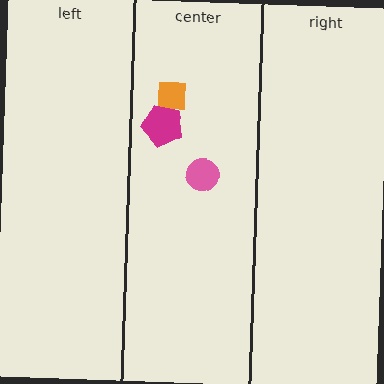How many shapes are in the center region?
3.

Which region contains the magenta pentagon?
The center region.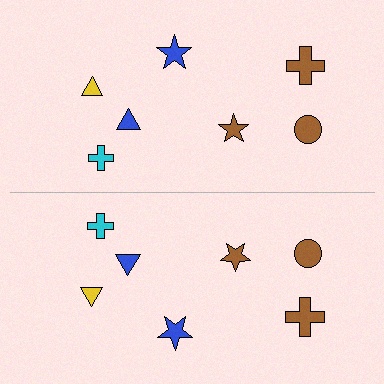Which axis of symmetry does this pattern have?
The pattern has a horizontal axis of symmetry running through the center of the image.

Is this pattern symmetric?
Yes, this pattern has bilateral (reflection) symmetry.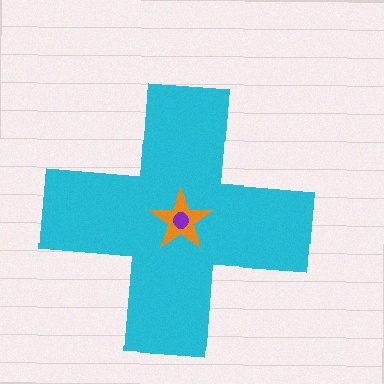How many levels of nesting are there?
3.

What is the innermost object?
The purple circle.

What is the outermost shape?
The cyan cross.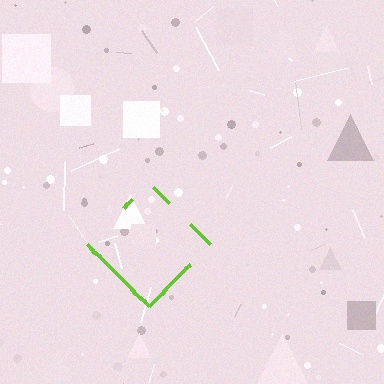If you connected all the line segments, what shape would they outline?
They would outline a diamond.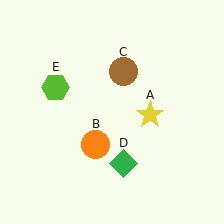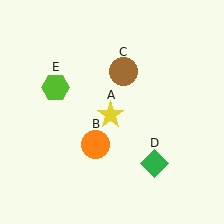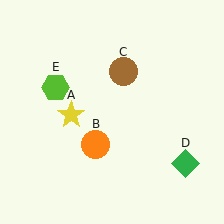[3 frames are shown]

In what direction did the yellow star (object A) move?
The yellow star (object A) moved left.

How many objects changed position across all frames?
2 objects changed position: yellow star (object A), green diamond (object D).